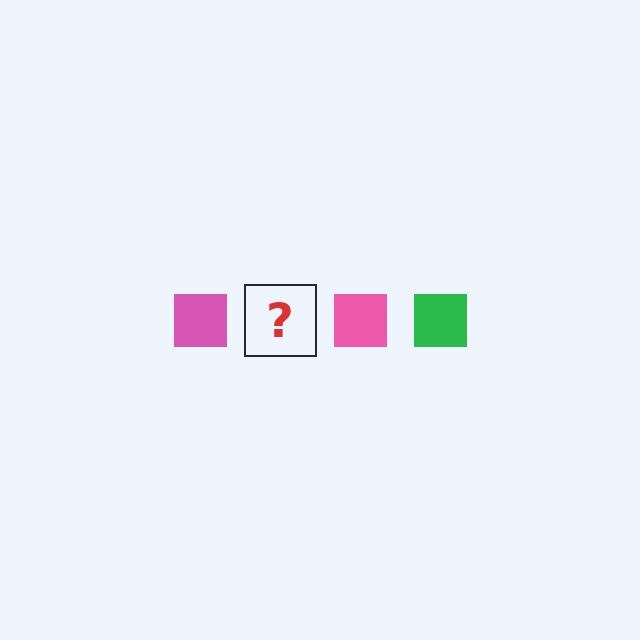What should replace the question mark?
The question mark should be replaced with a green square.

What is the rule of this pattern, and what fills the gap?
The rule is that the pattern cycles through pink, green squares. The gap should be filled with a green square.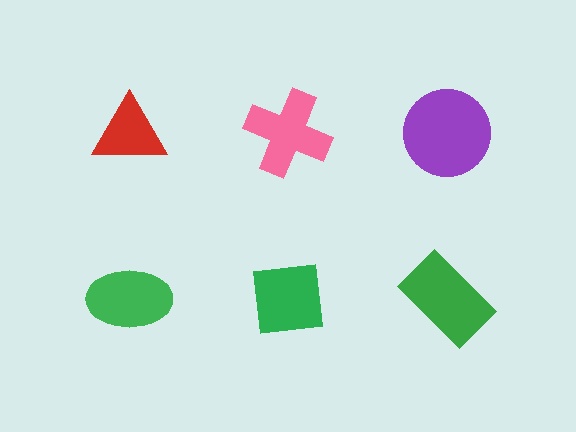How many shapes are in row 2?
3 shapes.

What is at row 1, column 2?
A pink cross.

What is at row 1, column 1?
A red triangle.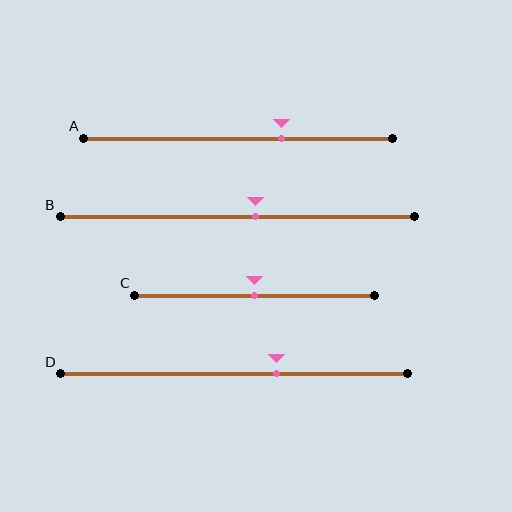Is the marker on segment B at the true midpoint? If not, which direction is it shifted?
No, the marker on segment B is shifted to the right by about 5% of the segment length.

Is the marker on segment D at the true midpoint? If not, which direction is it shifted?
No, the marker on segment D is shifted to the right by about 12% of the segment length.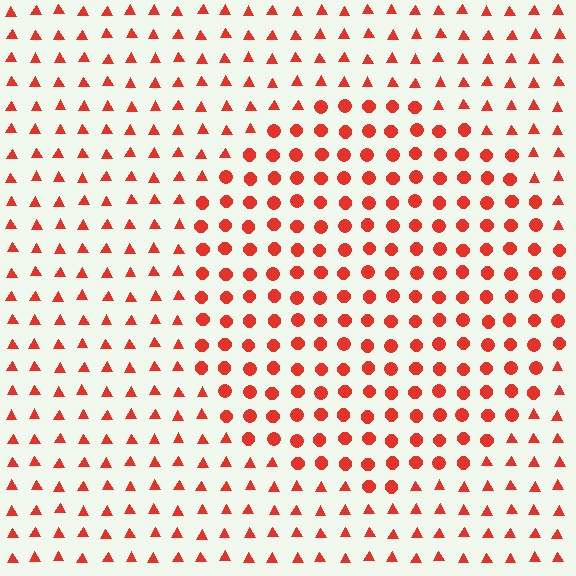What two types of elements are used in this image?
The image uses circles inside the circle region and triangles outside it.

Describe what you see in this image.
The image is filled with small red elements arranged in a uniform grid. A circle-shaped region contains circles, while the surrounding area contains triangles. The boundary is defined purely by the change in element shape.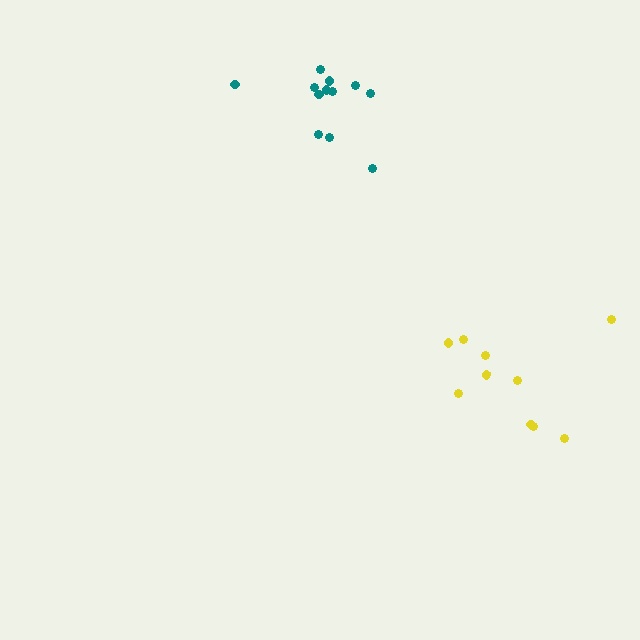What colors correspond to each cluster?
The clusters are colored: yellow, teal.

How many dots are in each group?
Group 1: 10 dots, Group 2: 12 dots (22 total).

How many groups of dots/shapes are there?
There are 2 groups.